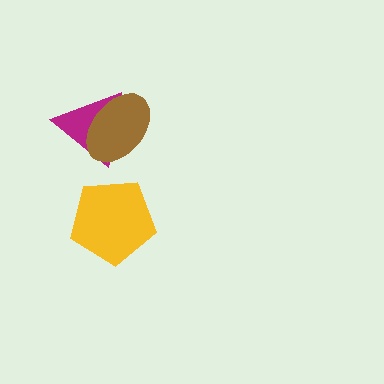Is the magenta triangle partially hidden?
Yes, it is partially covered by another shape.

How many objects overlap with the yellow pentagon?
0 objects overlap with the yellow pentagon.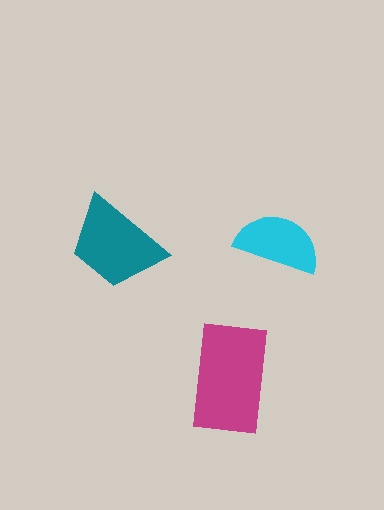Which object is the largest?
The magenta rectangle.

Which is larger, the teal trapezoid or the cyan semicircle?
The teal trapezoid.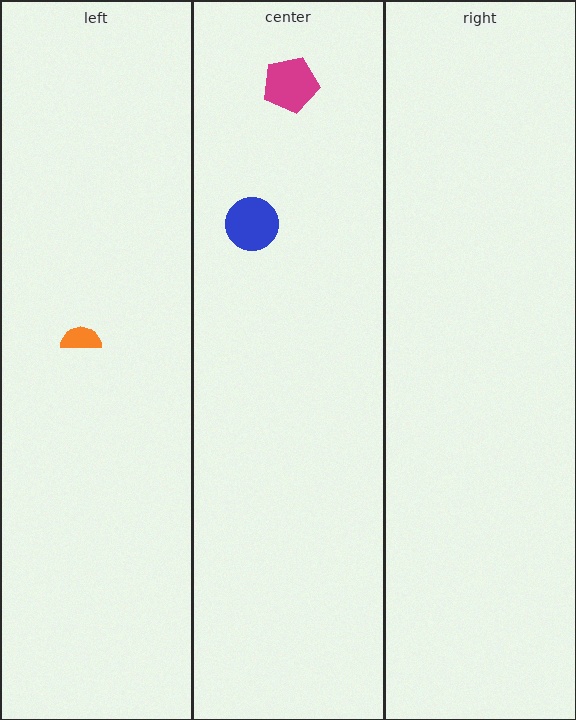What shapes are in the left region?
The orange semicircle.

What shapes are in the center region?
The magenta pentagon, the blue circle.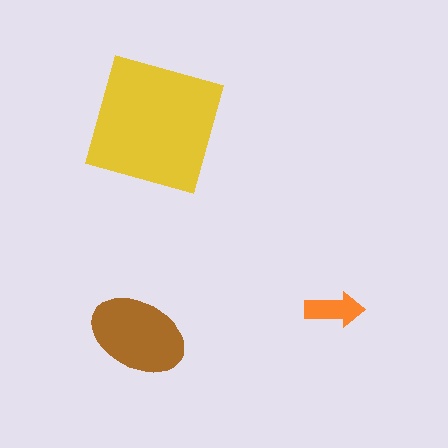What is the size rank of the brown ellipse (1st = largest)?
2nd.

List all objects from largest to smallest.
The yellow square, the brown ellipse, the orange arrow.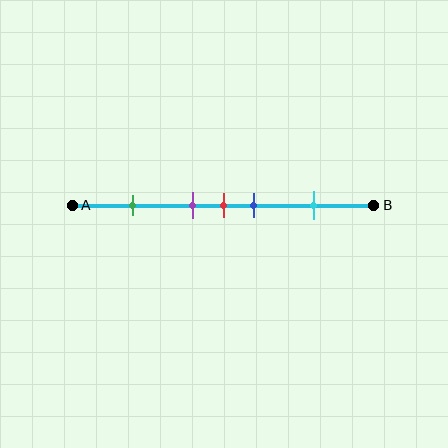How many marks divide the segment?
There are 5 marks dividing the segment.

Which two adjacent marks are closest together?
The purple and red marks are the closest adjacent pair.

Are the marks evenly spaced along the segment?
No, the marks are not evenly spaced.